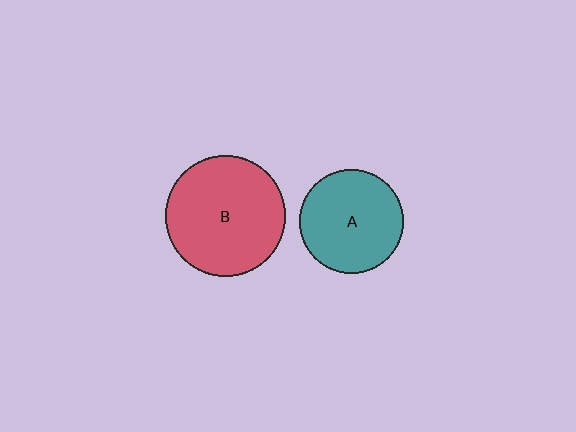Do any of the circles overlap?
No, none of the circles overlap.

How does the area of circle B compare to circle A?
Approximately 1.3 times.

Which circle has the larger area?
Circle B (red).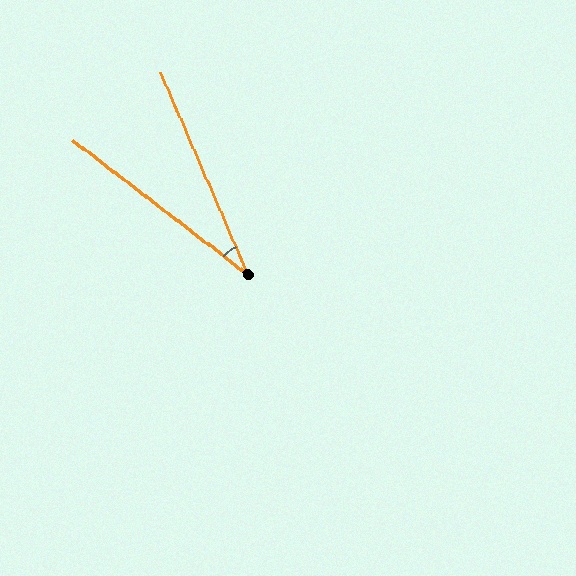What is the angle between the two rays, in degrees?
Approximately 29 degrees.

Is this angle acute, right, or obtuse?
It is acute.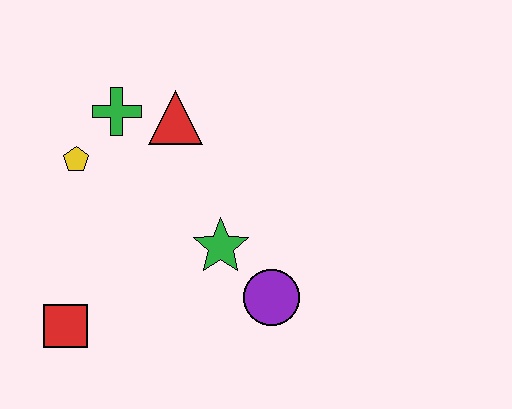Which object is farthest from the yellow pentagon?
The purple circle is farthest from the yellow pentagon.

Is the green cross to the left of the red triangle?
Yes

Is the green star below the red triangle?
Yes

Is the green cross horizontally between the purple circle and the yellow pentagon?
Yes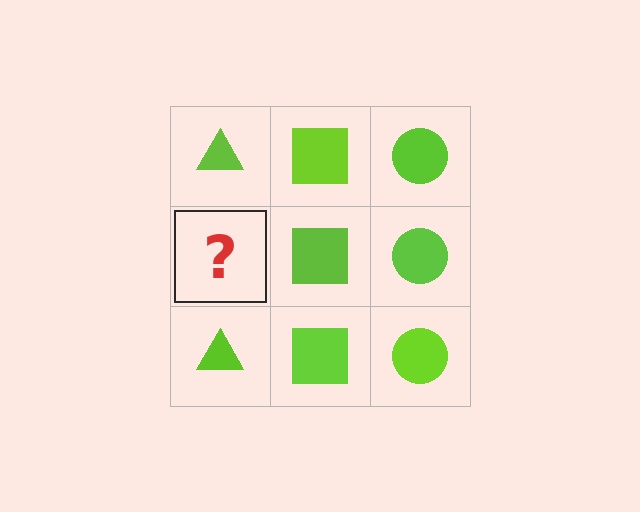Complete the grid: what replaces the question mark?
The question mark should be replaced with a lime triangle.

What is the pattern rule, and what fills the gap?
The rule is that each column has a consistent shape. The gap should be filled with a lime triangle.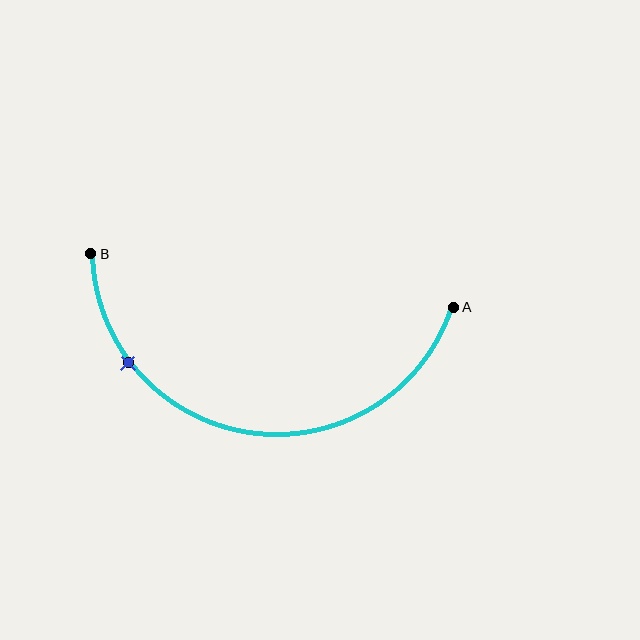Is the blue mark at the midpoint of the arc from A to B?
No. The blue mark lies on the arc but is closer to endpoint B. The arc midpoint would be at the point on the curve equidistant along the arc from both A and B.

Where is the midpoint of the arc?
The arc midpoint is the point on the curve farthest from the straight line joining A and B. It sits below that line.